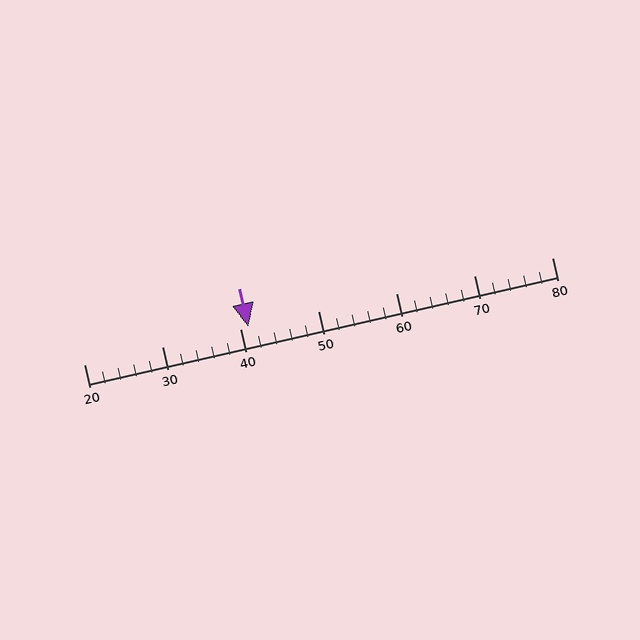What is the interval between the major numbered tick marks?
The major tick marks are spaced 10 units apart.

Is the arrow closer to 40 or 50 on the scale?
The arrow is closer to 40.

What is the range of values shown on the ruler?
The ruler shows values from 20 to 80.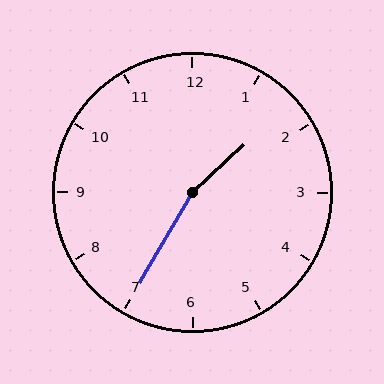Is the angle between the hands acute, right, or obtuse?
It is obtuse.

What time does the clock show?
1:35.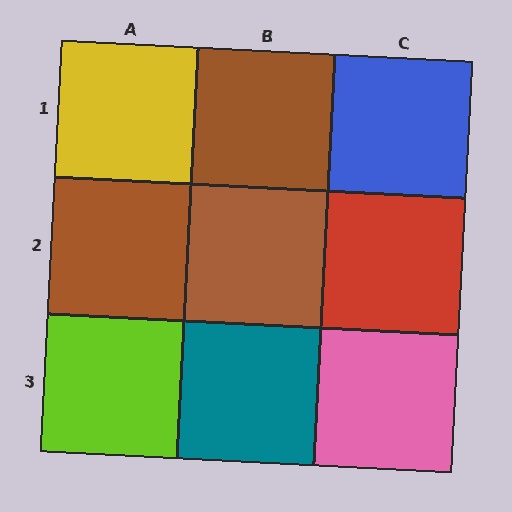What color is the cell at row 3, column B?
Teal.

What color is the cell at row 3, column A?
Lime.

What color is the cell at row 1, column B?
Brown.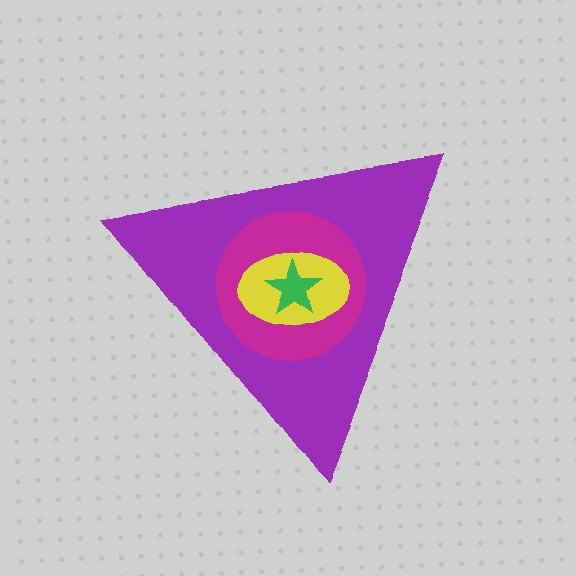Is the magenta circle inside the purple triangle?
Yes.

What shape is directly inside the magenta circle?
The yellow ellipse.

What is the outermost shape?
The purple triangle.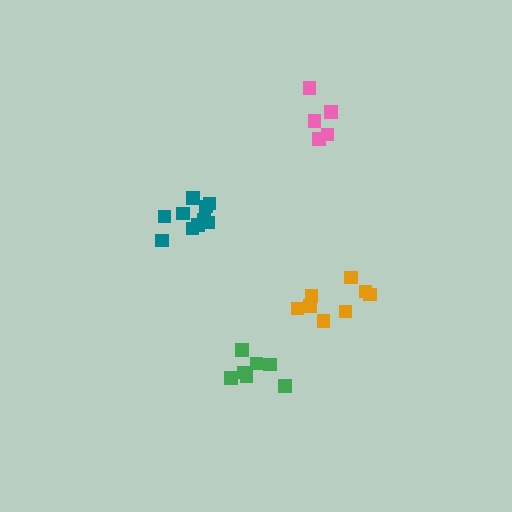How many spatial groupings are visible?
There are 4 spatial groupings.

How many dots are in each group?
Group 1: 5 dots, Group 2: 8 dots, Group 3: 10 dots, Group 4: 7 dots (30 total).